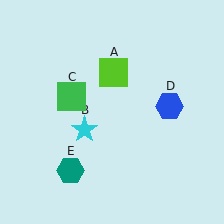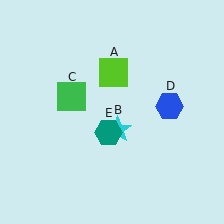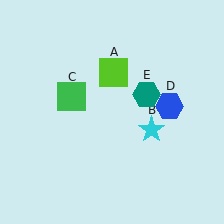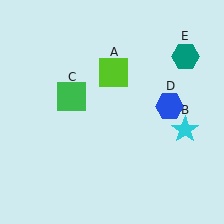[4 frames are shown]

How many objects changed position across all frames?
2 objects changed position: cyan star (object B), teal hexagon (object E).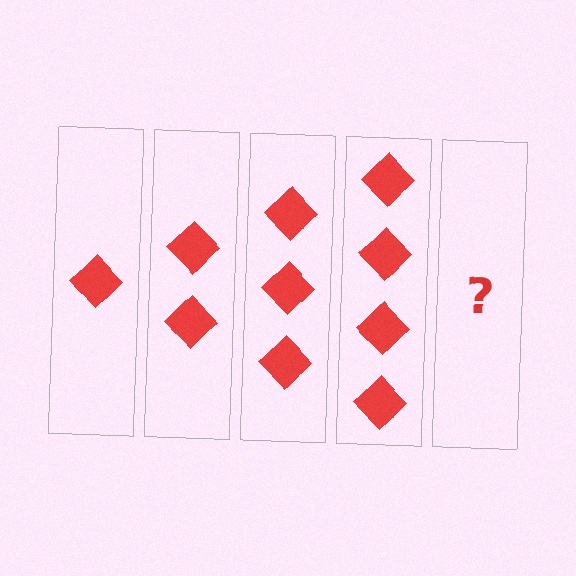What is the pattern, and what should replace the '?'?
The pattern is that each step adds one more diamond. The '?' should be 5 diamonds.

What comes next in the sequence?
The next element should be 5 diamonds.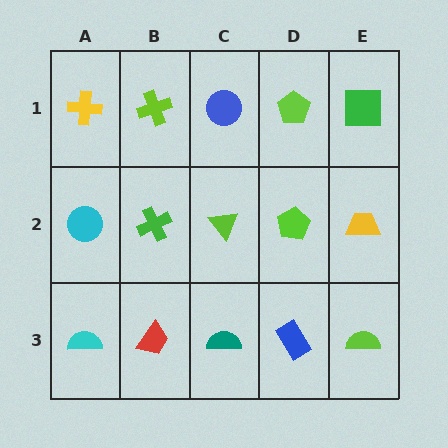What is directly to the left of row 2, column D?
A lime triangle.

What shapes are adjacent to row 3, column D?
A lime pentagon (row 2, column D), a teal semicircle (row 3, column C), a lime semicircle (row 3, column E).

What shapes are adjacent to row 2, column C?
A blue circle (row 1, column C), a teal semicircle (row 3, column C), a green cross (row 2, column B), a lime pentagon (row 2, column D).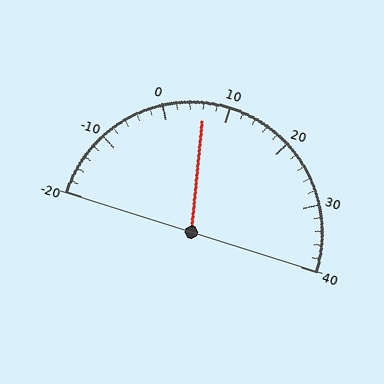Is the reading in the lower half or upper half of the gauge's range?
The reading is in the lower half of the range (-20 to 40).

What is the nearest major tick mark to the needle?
The nearest major tick mark is 10.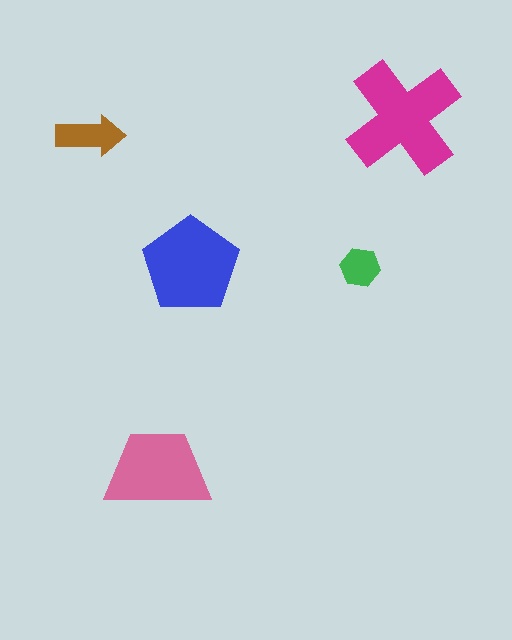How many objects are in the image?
There are 5 objects in the image.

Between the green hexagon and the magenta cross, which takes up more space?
The magenta cross.